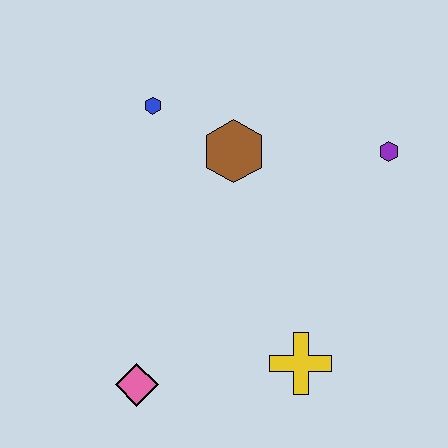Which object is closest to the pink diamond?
The yellow cross is closest to the pink diamond.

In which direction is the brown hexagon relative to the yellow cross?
The brown hexagon is above the yellow cross.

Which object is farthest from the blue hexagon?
The yellow cross is farthest from the blue hexagon.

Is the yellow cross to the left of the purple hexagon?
Yes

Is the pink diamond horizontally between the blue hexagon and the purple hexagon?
No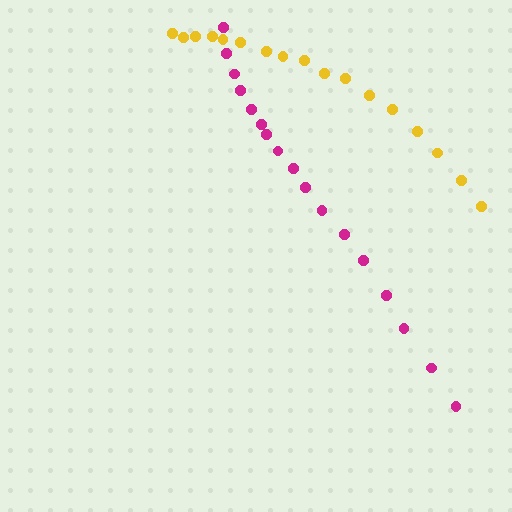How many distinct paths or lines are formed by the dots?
There are 2 distinct paths.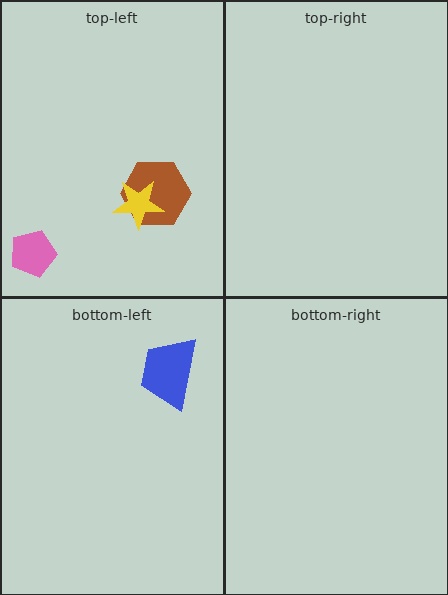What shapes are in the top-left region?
The brown hexagon, the pink pentagon, the yellow star.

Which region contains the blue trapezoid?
The bottom-left region.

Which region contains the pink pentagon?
The top-left region.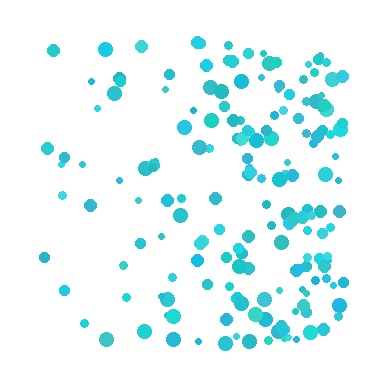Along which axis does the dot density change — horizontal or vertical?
Horizontal.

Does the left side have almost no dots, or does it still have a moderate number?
Still a moderate number, just noticeably fewer than the right.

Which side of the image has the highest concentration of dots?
The right.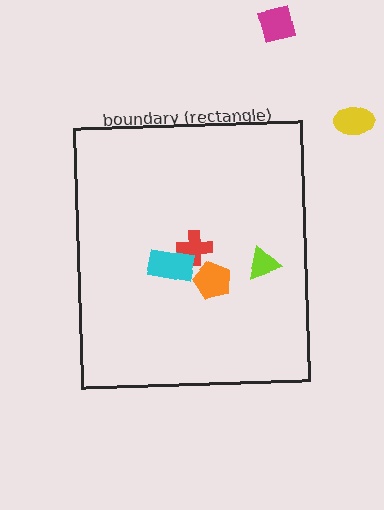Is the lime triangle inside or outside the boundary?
Inside.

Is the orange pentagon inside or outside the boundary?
Inside.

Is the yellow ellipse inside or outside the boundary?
Outside.